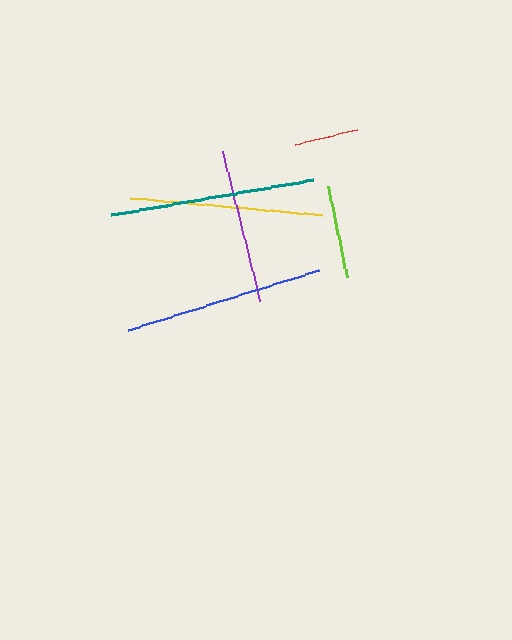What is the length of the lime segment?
The lime segment is approximately 93 pixels long.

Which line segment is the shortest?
The red line is the shortest at approximately 64 pixels.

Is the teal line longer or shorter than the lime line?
The teal line is longer than the lime line.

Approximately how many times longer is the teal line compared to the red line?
The teal line is approximately 3.2 times the length of the red line.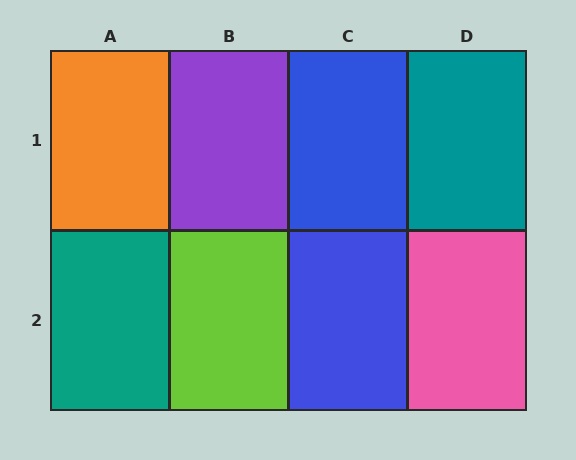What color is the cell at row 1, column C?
Blue.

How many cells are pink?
1 cell is pink.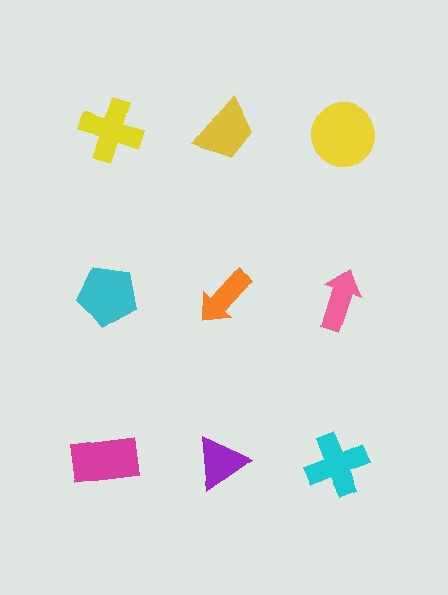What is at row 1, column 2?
A yellow trapezoid.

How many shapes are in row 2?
3 shapes.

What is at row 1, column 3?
A yellow circle.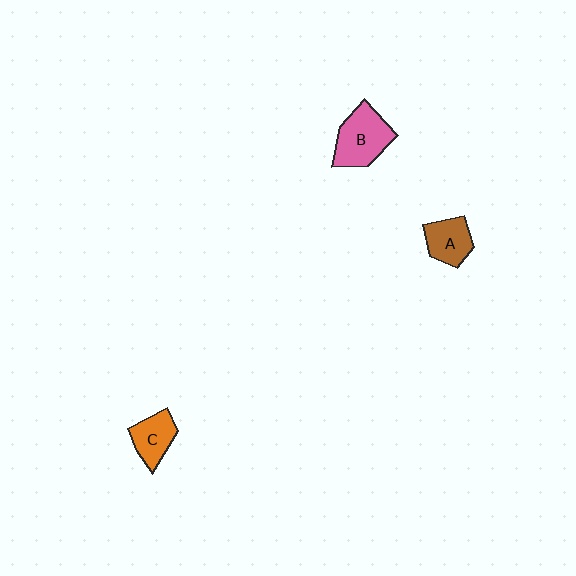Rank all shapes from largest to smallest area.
From largest to smallest: B (pink), A (brown), C (orange).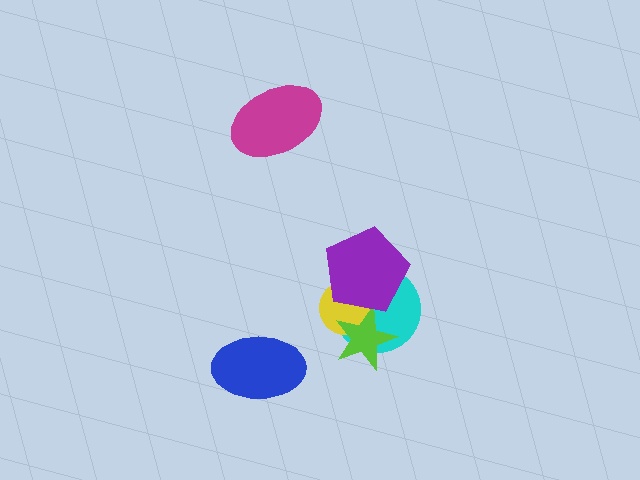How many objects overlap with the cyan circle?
3 objects overlap with the cyan circle.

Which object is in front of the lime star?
The purple pentagon is in front of the lime star.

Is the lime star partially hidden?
Yes, it is partially covered by another shape.